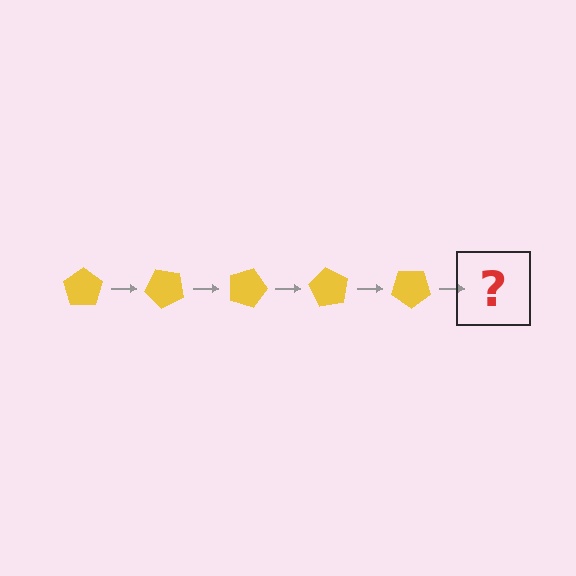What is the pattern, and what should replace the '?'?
The pattern is that the pentagon rotates 45 degrees each step. The '?' should be a yellow pentagon rotated 225 degrees.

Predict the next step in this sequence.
The next step is a yellow pentagon rotated 225 degrees.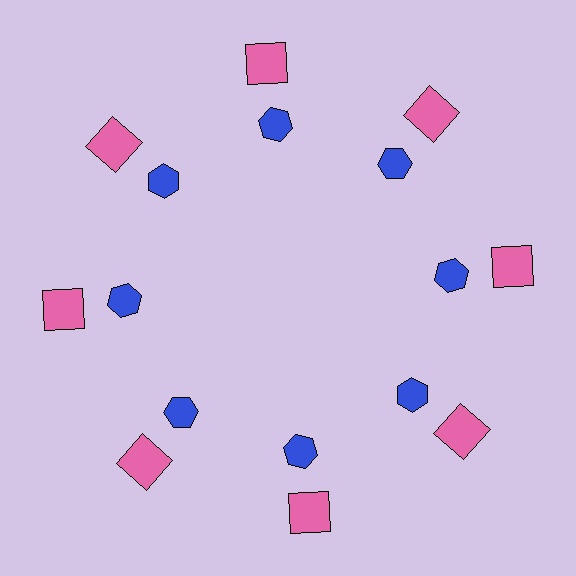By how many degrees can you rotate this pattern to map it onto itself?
The pattern maps onto itself every 45 degrees of rotation.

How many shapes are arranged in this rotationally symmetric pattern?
There are 16 shapes, arranged in 8 groups of 2.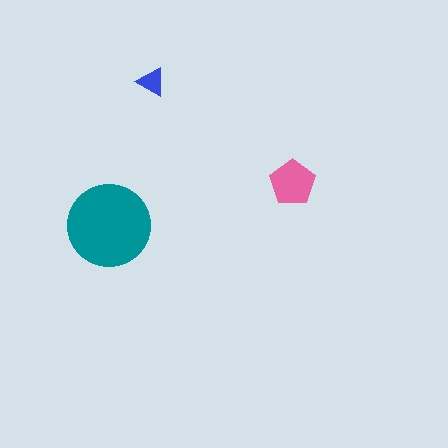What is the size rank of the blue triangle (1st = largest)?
3rd.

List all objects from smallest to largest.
The blue triangle, the pink pentagon, the teal circle.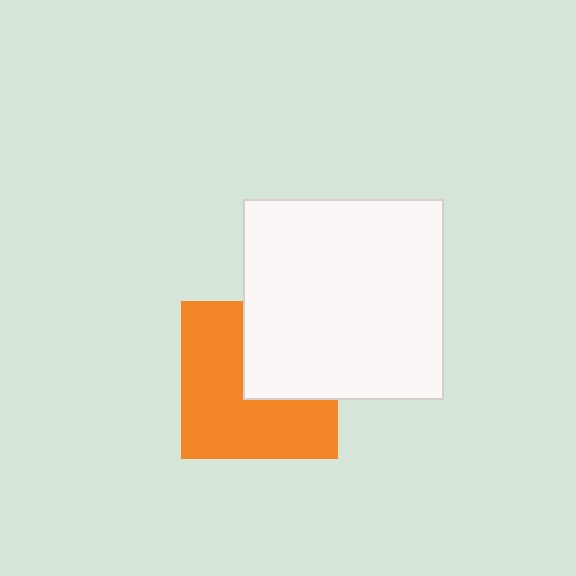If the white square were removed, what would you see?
You would see the complete orange square.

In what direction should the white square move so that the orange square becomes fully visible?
The white square should move toward the upper-right. That is the shortest direction to clear the overlap and leave the orange square fully visible.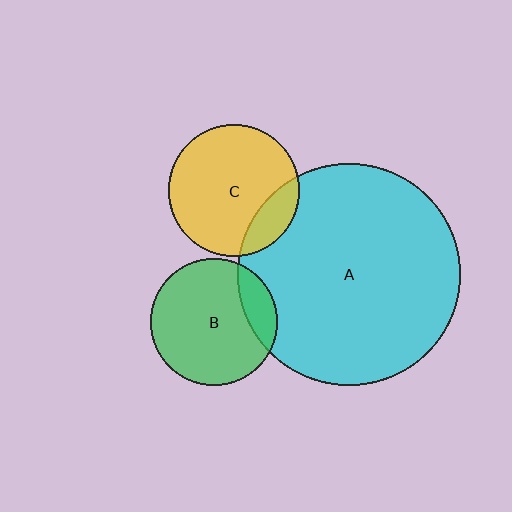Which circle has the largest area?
Circle A (cyan).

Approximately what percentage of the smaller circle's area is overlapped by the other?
Approximately 15%.